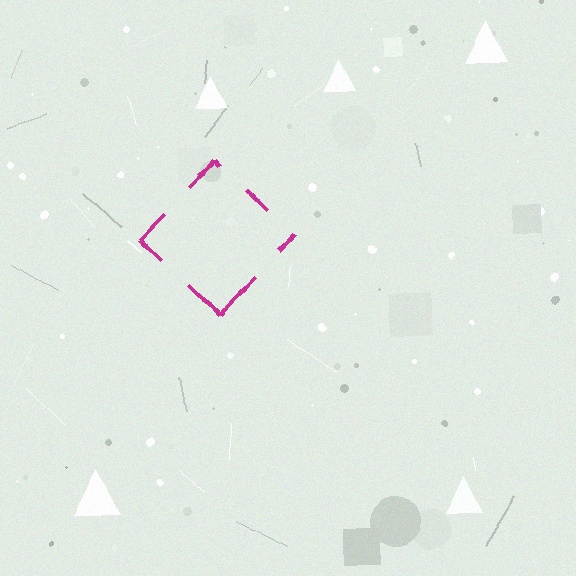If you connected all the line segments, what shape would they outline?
They would outline a diamond.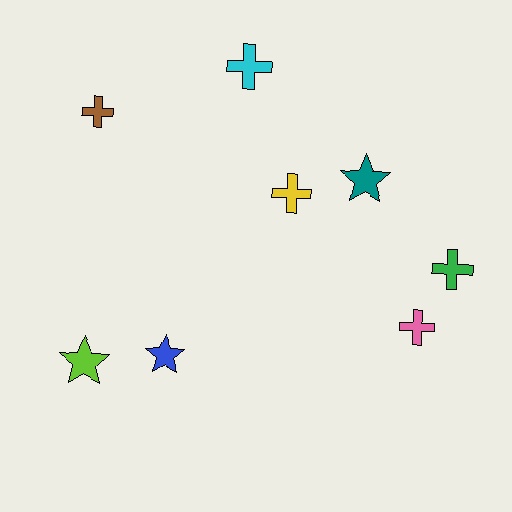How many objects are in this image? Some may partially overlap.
There are 8 objects.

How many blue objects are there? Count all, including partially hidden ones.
There is 1 blue object.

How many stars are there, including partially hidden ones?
There are 3 stars.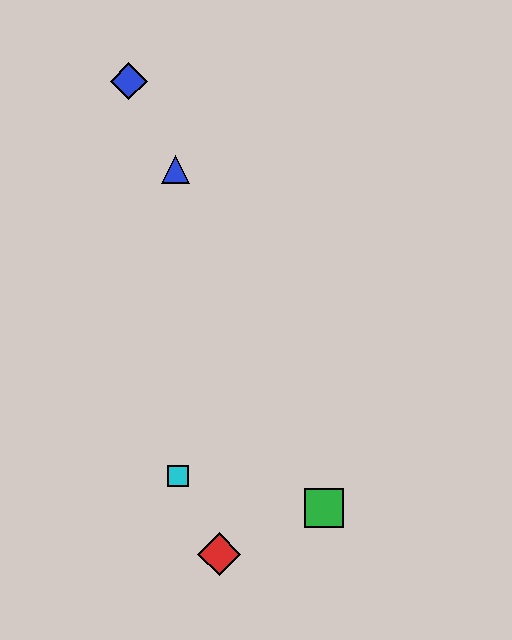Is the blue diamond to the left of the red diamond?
Yes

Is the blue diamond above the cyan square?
Yes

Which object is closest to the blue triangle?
The blue diamond is closest to the blue triangle.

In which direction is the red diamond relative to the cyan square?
The red diamond is below the cyan square.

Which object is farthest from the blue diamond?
The red diamond is farthest from the blue diamond.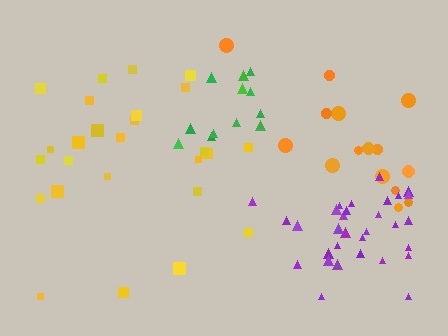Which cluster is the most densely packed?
Green.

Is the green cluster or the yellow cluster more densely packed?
Green.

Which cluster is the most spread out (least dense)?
Orange.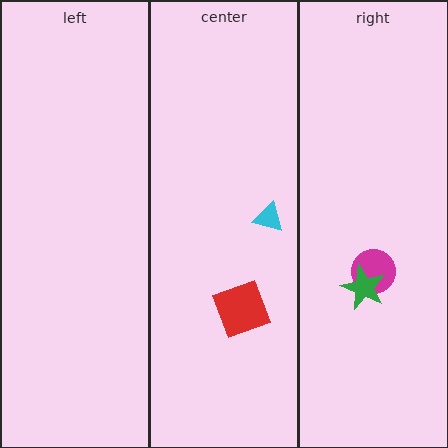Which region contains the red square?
The center region.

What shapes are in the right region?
The magenta circle, the green star.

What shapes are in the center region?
The red square, the cyan triangle.